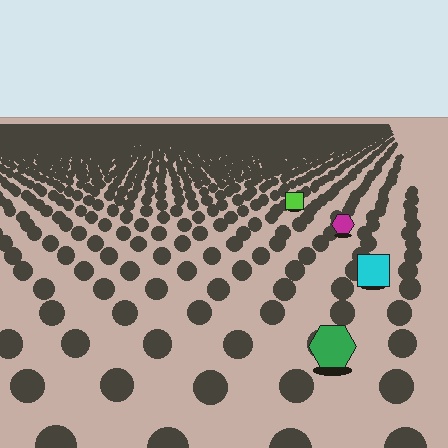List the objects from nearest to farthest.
From nearest to farthest: the green hexagon, the cyan square, the magenta hexagon, the lime square.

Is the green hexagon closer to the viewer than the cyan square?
Yes. The green hexagon is closer — you can tell from the texture gradient: the ground texture is coarser near it.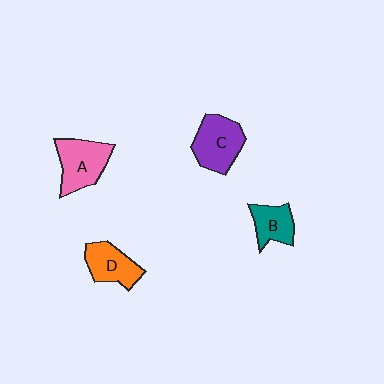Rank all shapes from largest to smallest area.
From largest to smallest: A (pink), C (purple), D (orange), B (teal).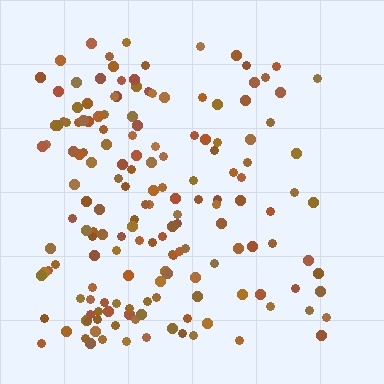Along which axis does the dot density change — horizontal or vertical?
Horizontal.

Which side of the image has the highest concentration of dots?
The left.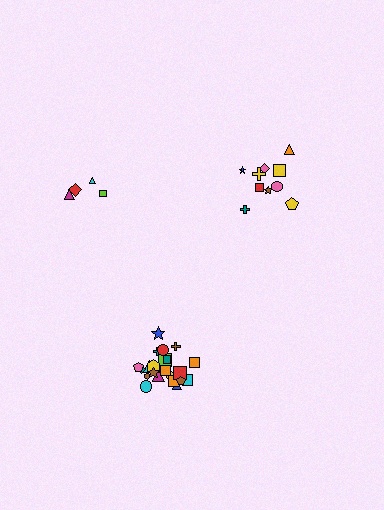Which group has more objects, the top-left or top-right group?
The top-right group.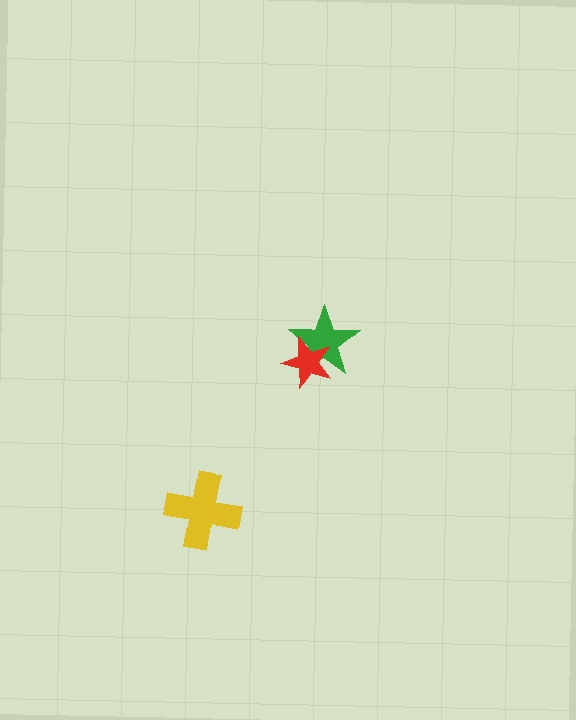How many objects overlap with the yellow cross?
0 objects overlap with the yellow cross.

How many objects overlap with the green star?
1 object overlaps with the green star.